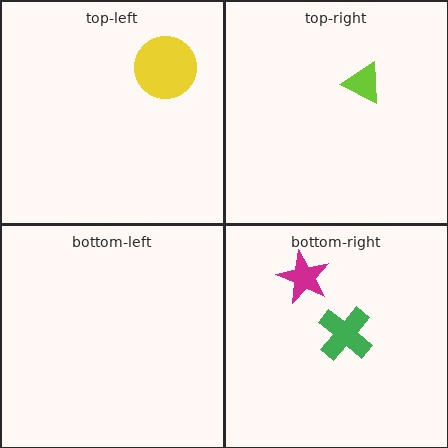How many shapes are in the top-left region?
1.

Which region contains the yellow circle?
The top-left region.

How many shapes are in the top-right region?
1.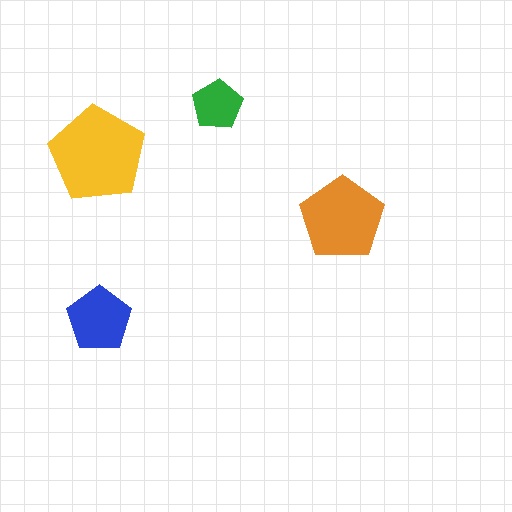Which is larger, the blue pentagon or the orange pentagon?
The orange one.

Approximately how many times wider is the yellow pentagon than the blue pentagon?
About 1.5 times wider.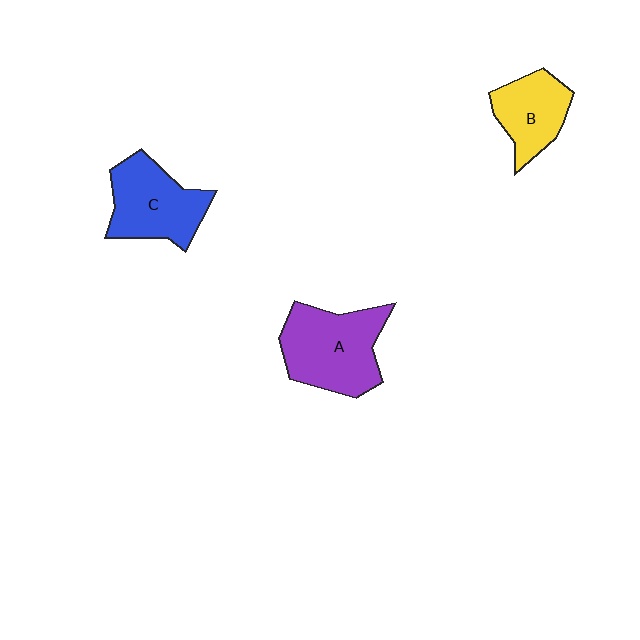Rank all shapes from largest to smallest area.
From largest to smallest: A (purple), C (blue), B (yellow).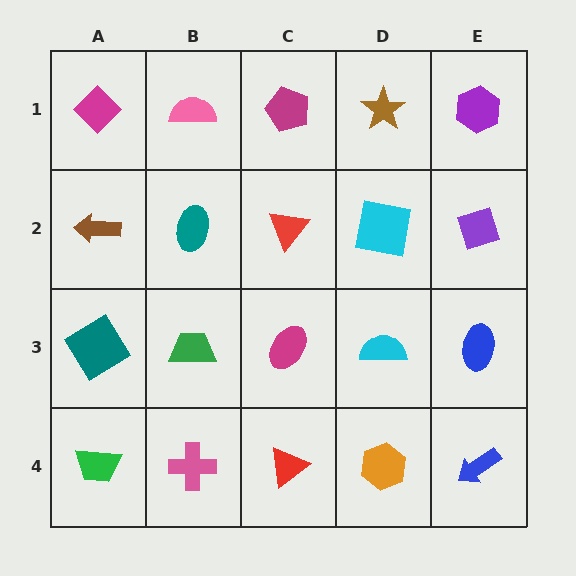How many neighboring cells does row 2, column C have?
4.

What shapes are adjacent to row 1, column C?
A red triangle (row 2, column C), a pink semicircle (row 1, column B), a brown star (row 1, column D).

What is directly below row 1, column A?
A brown arrow.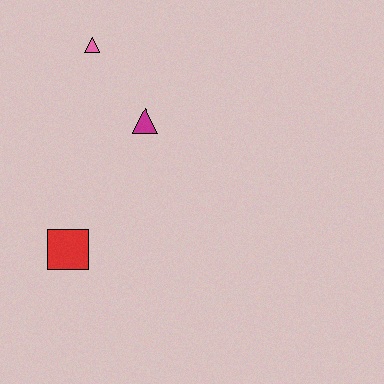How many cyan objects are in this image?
There are no cyan objects.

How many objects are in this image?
There are 3 objects.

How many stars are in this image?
There are no stars.